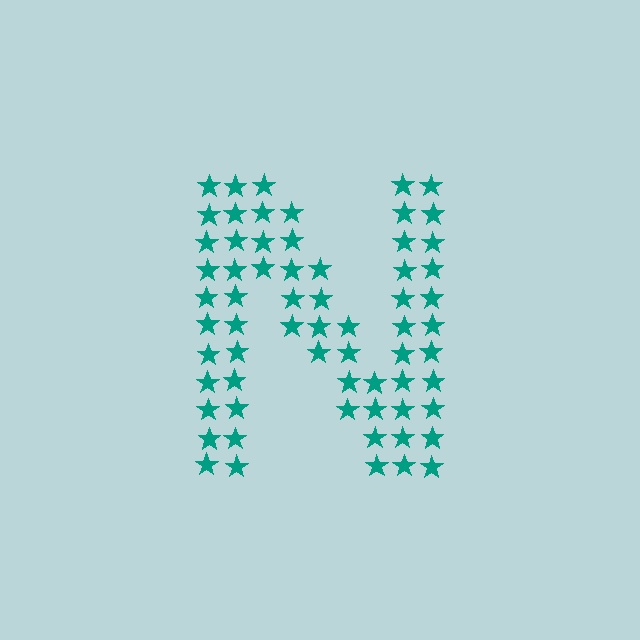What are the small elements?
The small elements are stars.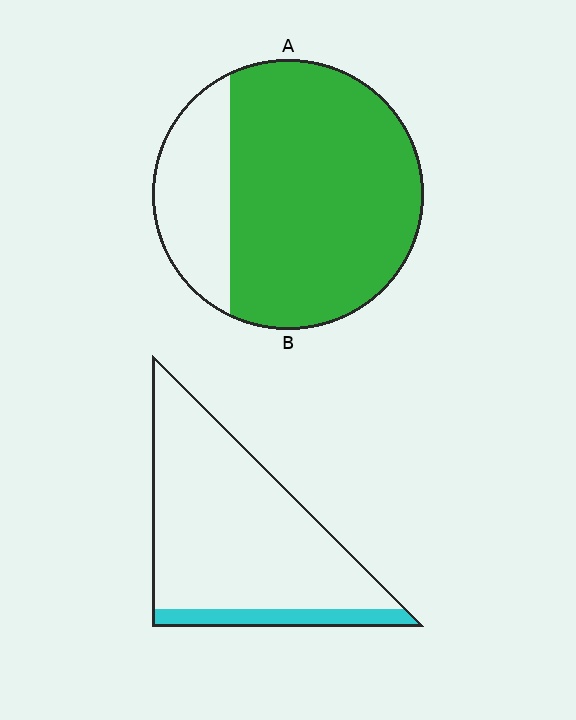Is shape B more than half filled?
No.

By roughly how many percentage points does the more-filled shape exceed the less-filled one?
By roughly 65 percentage points (A over B).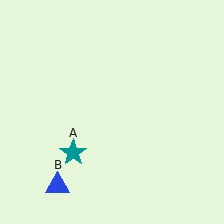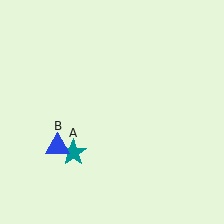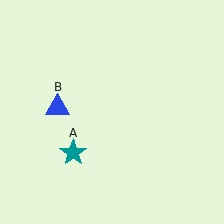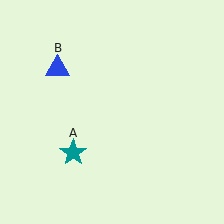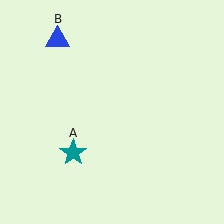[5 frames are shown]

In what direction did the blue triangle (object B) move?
The blue triangle (object B) moved up.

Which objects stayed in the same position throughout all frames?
Teal star (object A) remained stationary.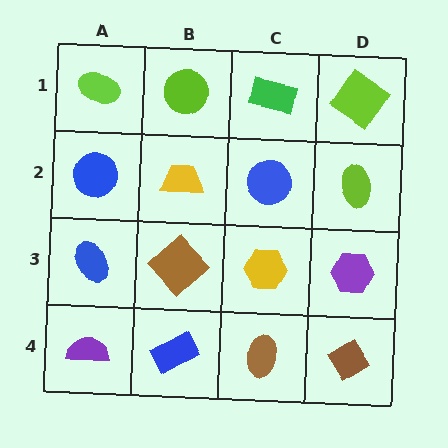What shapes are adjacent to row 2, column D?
A lime diamond (row 1, column D), a purple hexagon (row 3, column D), a blue circle (row 2, column C).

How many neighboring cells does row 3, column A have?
3.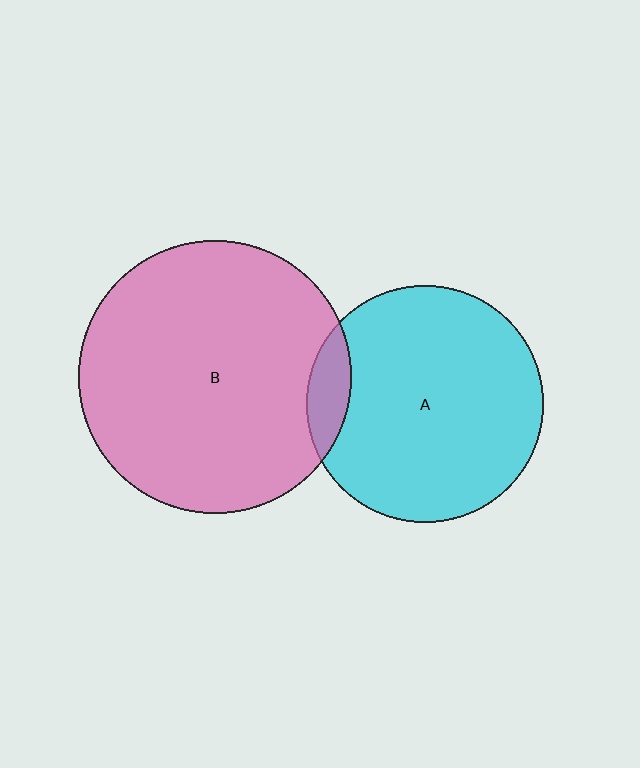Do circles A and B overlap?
Yes.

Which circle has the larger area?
Circle B (pink).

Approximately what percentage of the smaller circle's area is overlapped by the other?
Approximately 10%.